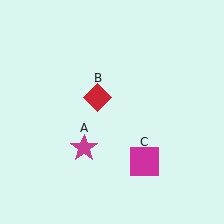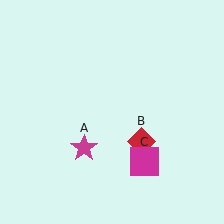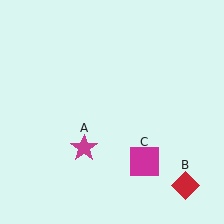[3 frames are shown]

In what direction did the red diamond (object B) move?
The red diamond (object B) moved down and to the right.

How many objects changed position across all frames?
1 object changed position: red diamond (object B).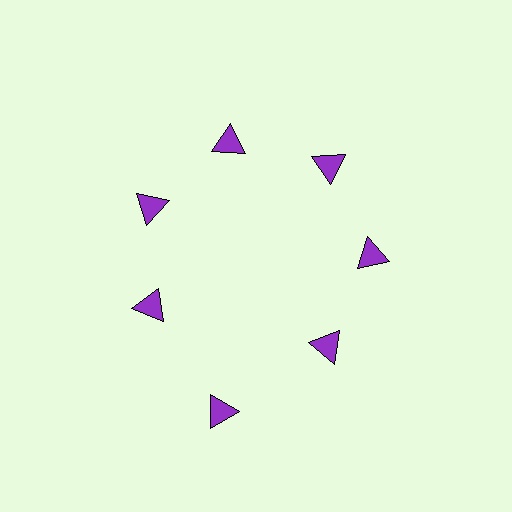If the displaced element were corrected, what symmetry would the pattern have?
It would have 7-fold rotational symmetry — the pattern would map onto itself every 51 degrees.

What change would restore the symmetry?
The symmetry would be restored by moving it inward, back onto the ring so that all 7 triangles sit at equal angles and equal distance from the center.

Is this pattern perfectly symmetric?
No. The 7 purple triangles are arranged in a ring, but one element near the 6 o'clock position is pushed outward from the center, breaking the 7-fold rotational symmetry.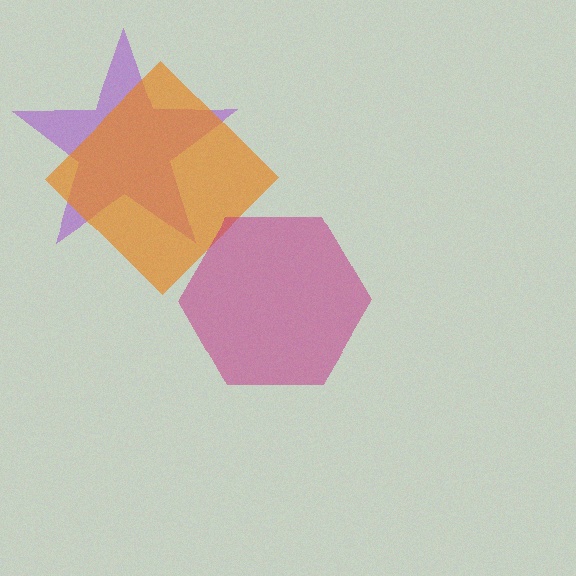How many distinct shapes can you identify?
There are 3 distinct shapes: a purple star, an orange diamond, a magenta hexagon.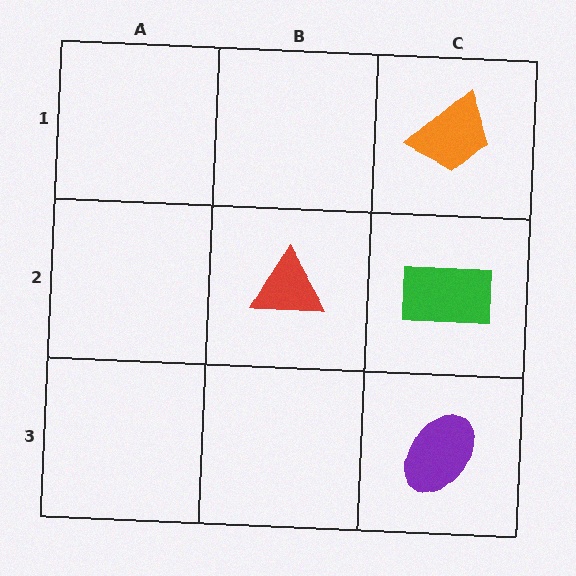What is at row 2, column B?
A red triangle.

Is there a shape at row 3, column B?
No, that cell is empty.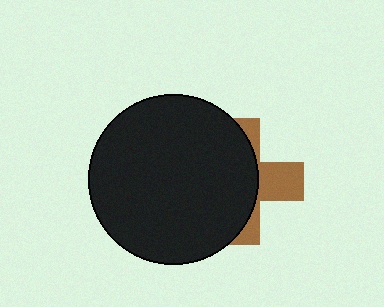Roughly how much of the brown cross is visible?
A small part of it is visible (roughly 35%).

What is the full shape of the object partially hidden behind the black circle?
The partially hidden object is a brown cross.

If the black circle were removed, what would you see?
You would see the complete brown cross.